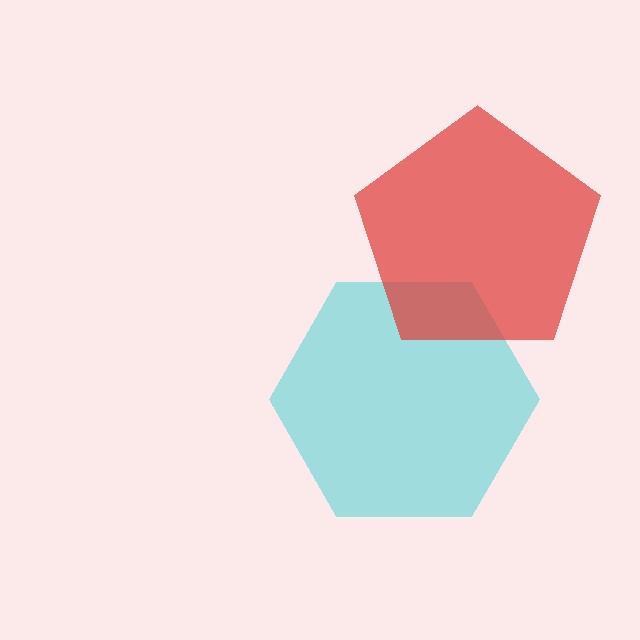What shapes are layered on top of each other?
The layered shapes are: a cyan hexagon, a red pentagon.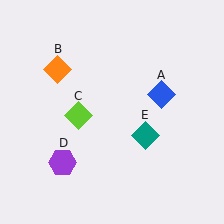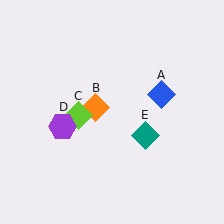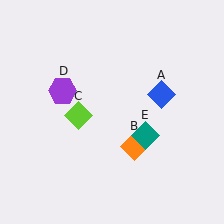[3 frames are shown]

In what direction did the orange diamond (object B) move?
The orange diamond (object B) moved down and to the right.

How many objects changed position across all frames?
2 objects changed position: orange diamond (object B), purple hexagon (object D).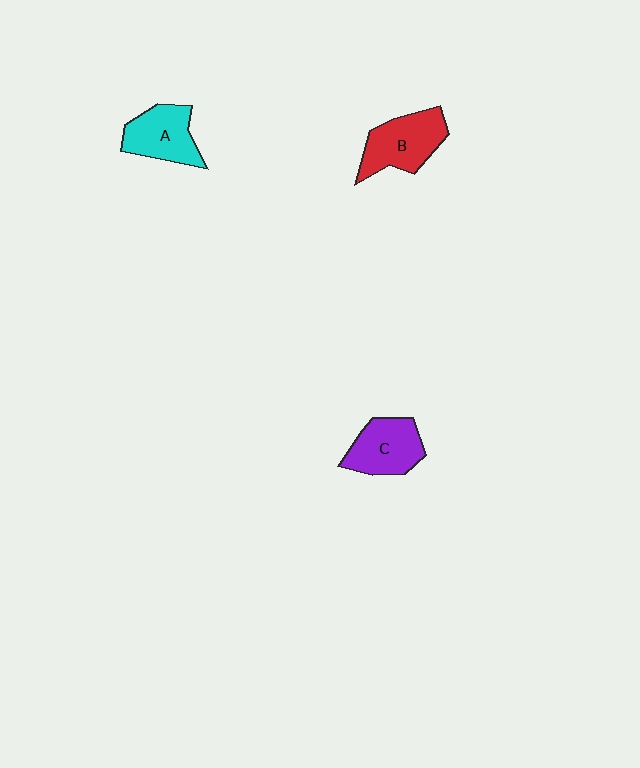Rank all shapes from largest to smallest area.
From largest to smallest: B (red), C (purple), A (cyan).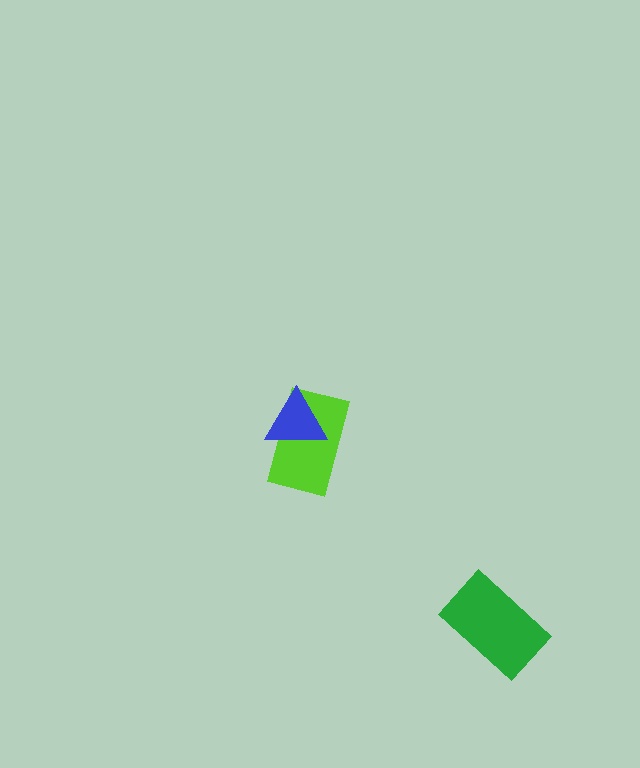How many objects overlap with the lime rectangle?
1 object overlaps with the lime rectangle.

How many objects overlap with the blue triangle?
1 object overlaps with the blue triangle.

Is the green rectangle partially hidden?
No, no other shape covers it.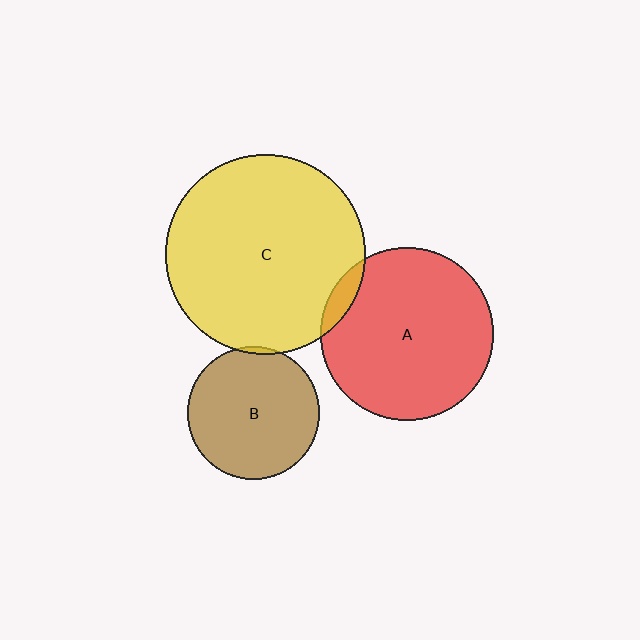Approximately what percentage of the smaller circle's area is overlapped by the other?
Approximately 5%.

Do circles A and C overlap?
Yes.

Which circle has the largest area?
Circle C (yellow).